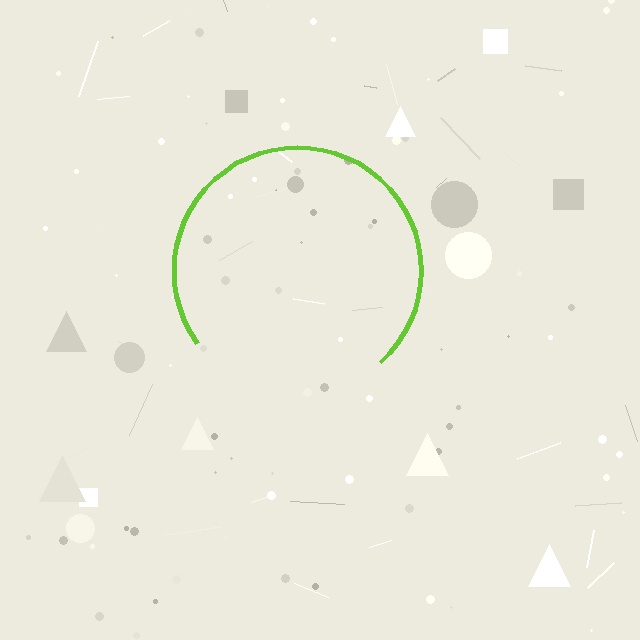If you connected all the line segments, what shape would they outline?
They would outline a circle.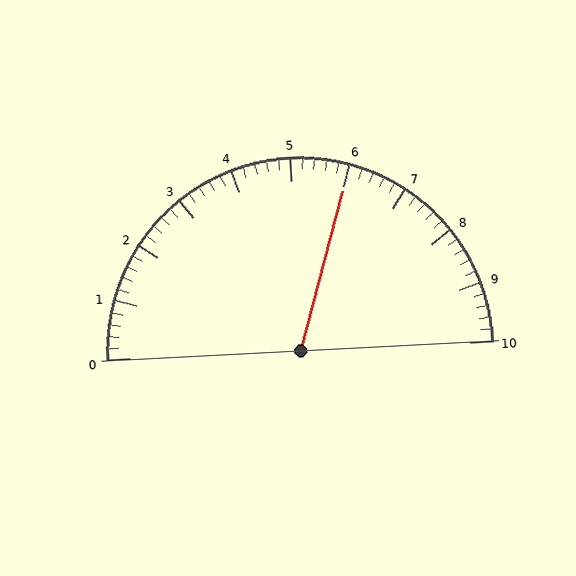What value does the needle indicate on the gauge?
The needle indicates approximately 6.0.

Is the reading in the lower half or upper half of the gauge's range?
The reading is in the upper half of the range (0 to 10).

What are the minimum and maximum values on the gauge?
The gauge ranges from 0 to 10.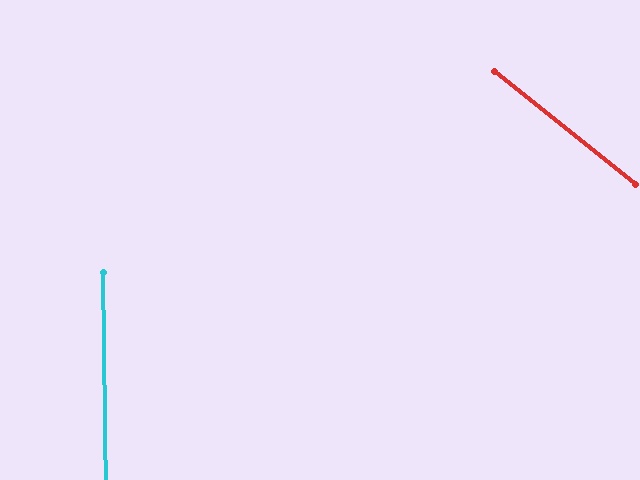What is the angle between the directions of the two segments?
Approximately 51 degrees.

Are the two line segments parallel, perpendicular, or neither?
Neither parallel nor perpendicular — they differ by about 51°.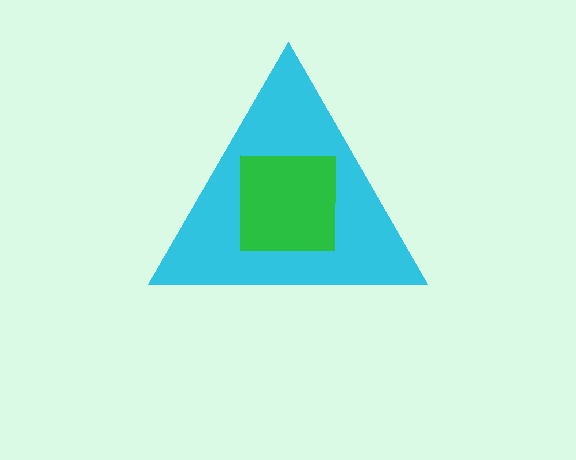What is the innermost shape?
The green square.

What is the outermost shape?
The cyan triangle.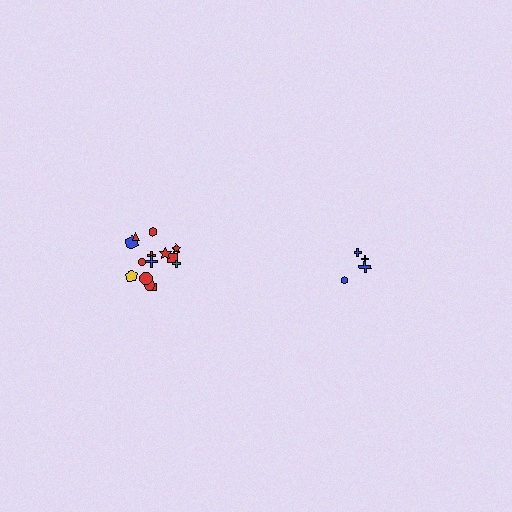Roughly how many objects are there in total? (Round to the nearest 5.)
Roughly 20 objects in total.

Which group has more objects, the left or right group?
The left group.